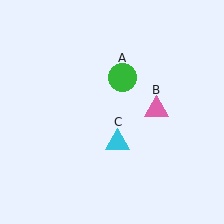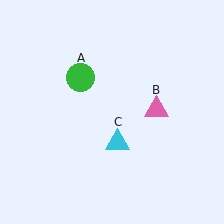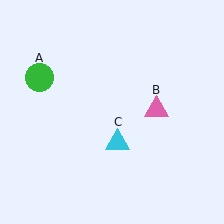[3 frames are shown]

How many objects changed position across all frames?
1 object changed position: green circle (object A).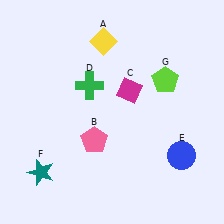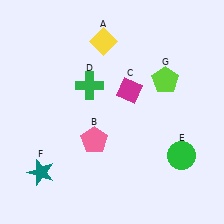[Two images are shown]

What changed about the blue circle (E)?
In Image 1, E is blue. In Image 2, it changed to green.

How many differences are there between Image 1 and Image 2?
There is 1 difference between the two images.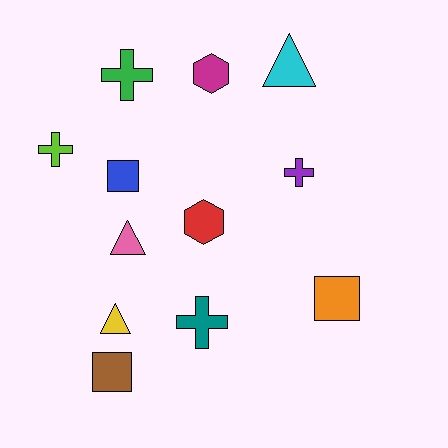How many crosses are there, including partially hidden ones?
There are 4 crosses.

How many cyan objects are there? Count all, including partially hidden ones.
There is 1 cyan object.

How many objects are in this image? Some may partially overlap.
There are 12 objects.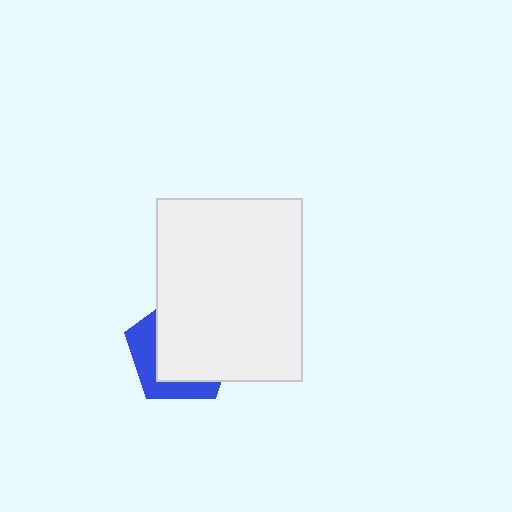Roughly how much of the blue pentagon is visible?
A small part of it is visible (roughly 34%).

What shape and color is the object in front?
The object in front is a white rectangle.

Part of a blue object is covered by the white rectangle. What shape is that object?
It is a pentagon.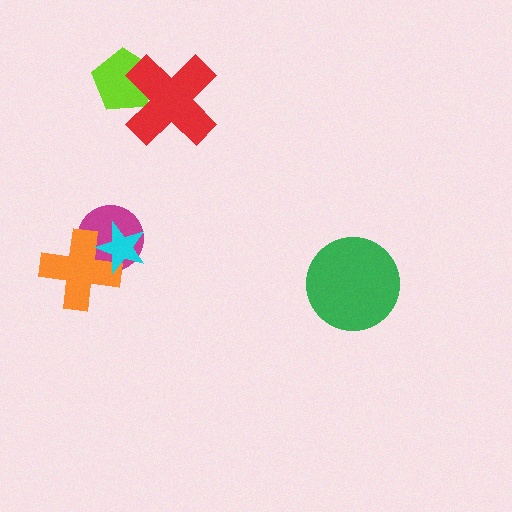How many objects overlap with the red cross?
1 object overlaps with the red cross.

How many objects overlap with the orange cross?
2 objects overlap with the orange cross.